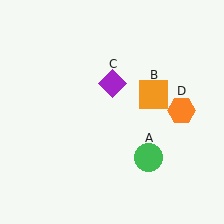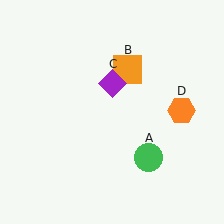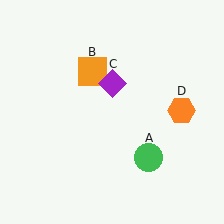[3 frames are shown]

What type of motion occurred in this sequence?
The orange square (object B) rotated counterclockwise around the center of the scene.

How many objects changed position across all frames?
1 object changed position: orange square (object B).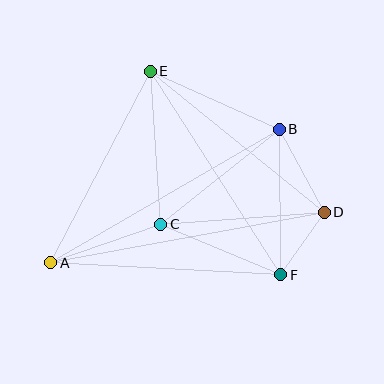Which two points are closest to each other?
Points D and F are closest to each other.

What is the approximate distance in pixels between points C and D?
The distance between C and D is approximately 164 pixels.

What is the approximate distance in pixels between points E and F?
The distance between E and F is approximately 242 pixels.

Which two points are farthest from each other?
Points A and D are farthest from each other.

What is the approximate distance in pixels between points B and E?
The distance between B and E is approximately 142 pixels.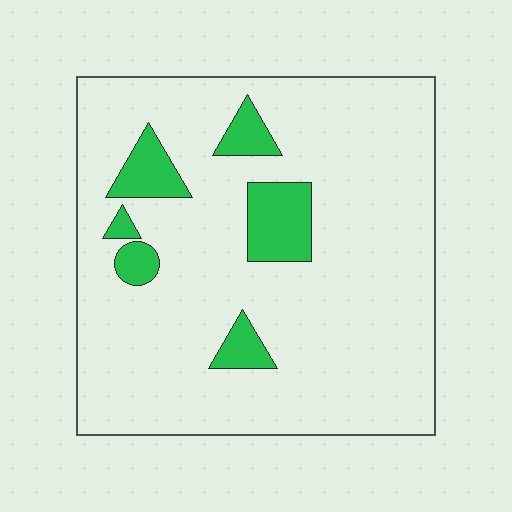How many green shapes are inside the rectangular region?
6.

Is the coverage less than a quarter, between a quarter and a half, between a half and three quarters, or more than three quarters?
Less than a quarter.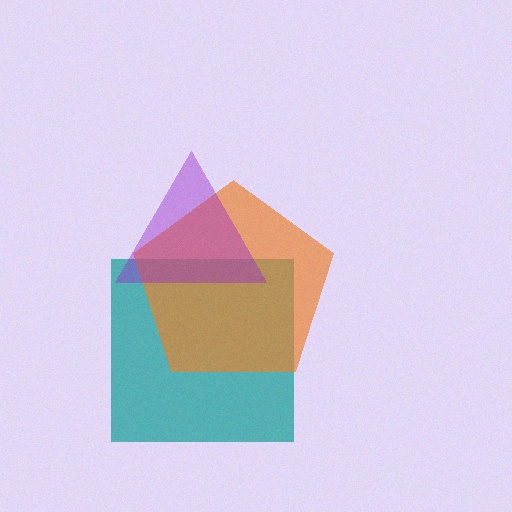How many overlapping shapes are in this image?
There are 3 overlapping shapes in the image.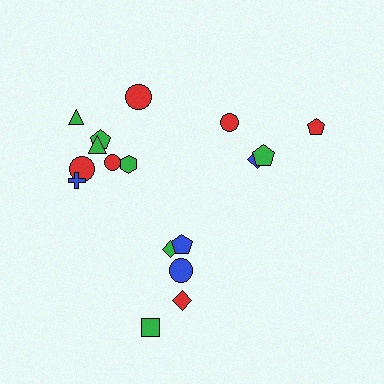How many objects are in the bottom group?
There are 5 objects.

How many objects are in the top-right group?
There are 4 objects.